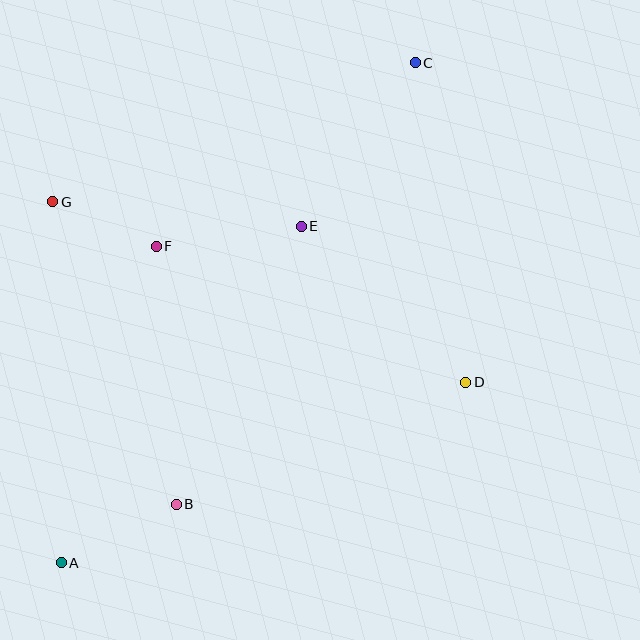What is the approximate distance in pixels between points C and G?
The distance between C and G is approximately 388 pixels.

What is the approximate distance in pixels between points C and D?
The distance between C and D is approximately 324 pixels.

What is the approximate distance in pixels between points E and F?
The distance between E and F is approximately 146 pixels.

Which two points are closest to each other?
Points F and G are closest to each other.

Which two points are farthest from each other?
Points A and C are farthest from each other.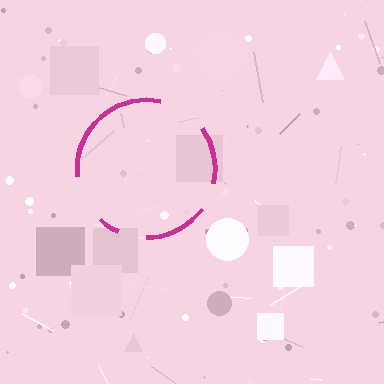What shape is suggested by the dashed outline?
The dashed outline suggests a circle.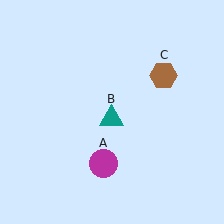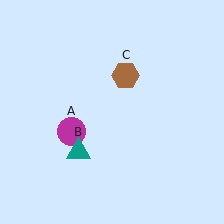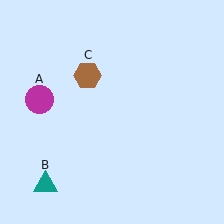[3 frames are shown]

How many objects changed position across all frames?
3 objects changed position: magenta circle (object A), teal triangle (object B), brown hexagon (object C).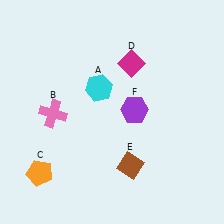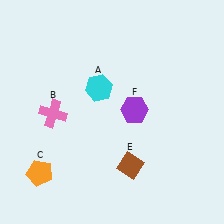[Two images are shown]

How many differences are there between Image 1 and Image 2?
There is 1 difference between the two images.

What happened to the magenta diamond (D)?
The magenta diamond (D) was removed in Image 2. It was in the top-right area of Image 1.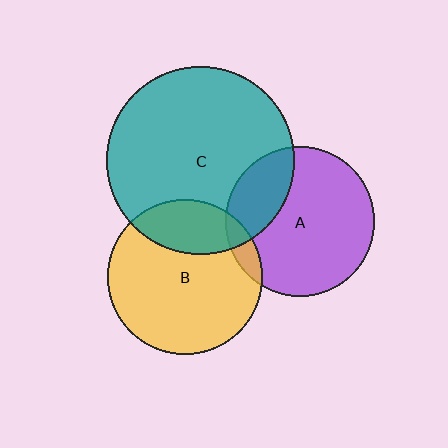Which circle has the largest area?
Circle C (teal).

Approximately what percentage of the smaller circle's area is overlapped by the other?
Approximately 25%.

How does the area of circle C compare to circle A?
Approximately 1.6 times.